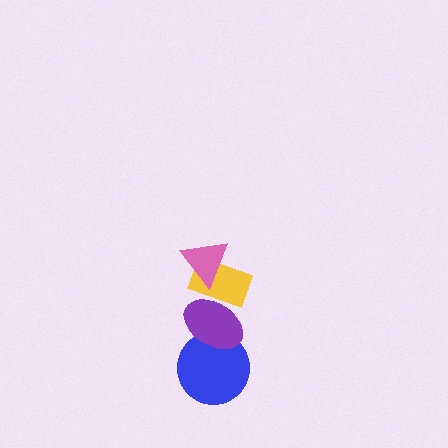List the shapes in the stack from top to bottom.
From top to bottom: the pink triangle, the yellow rectangle, the purple ellipse, the blue circle.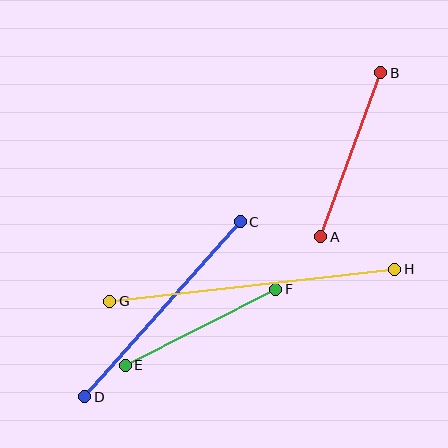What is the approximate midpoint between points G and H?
The midpoint is at approximately (252, 285) pixels.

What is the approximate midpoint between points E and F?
The midpoint is at approximately (201, 327) pixels.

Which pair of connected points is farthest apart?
Points G and H are farthest apart.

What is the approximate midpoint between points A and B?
The midpoint is at approximately (351, 155) pixels.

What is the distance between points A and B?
The distance is approximately 175 pixels.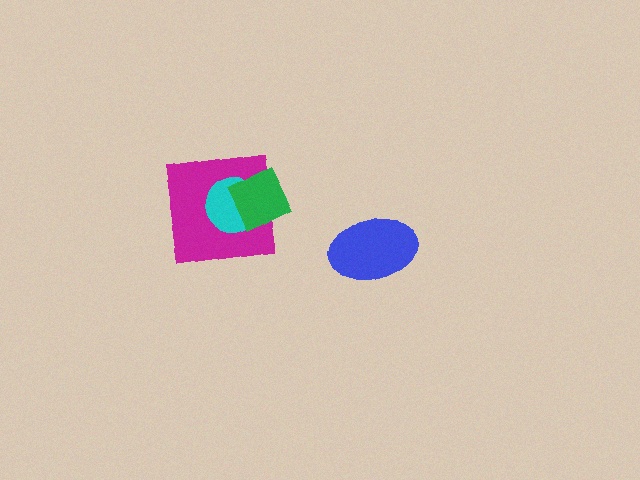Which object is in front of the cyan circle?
The green diamond is in front of the cyan circle.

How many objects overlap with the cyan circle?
2 objects overlap with the cyan circle.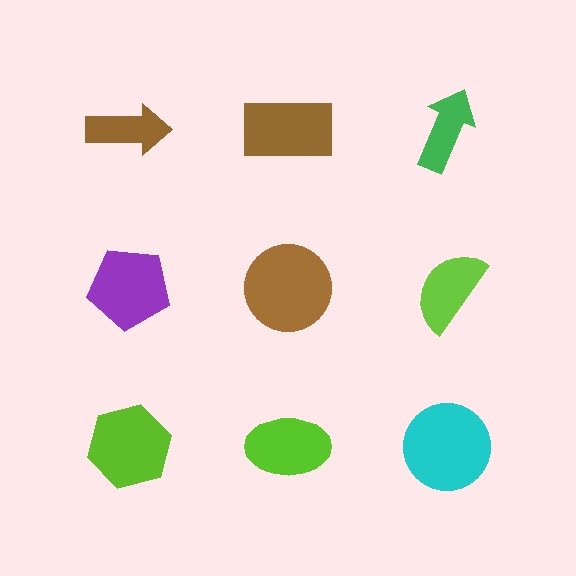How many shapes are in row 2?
3 shapes.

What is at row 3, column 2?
A lime ellipse.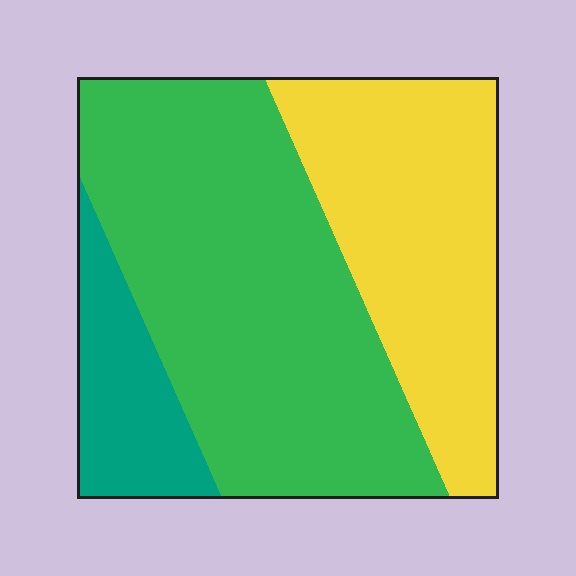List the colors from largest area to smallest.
From largest to smallest: green, yellow, teal.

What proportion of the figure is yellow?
Yellow covers 34% of the figure.